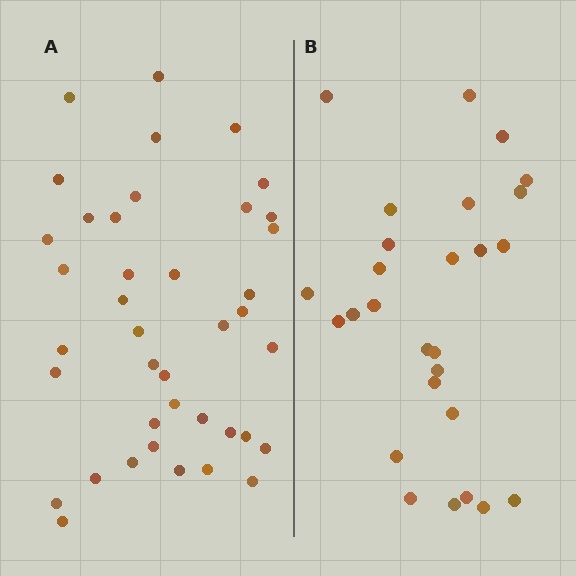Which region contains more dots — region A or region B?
Region A (the left region) has more dots.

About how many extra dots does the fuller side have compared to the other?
Region A has approximately 15 more dots than region B.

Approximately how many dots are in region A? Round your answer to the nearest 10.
About 40 dots.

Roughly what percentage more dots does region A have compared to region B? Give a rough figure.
About 50% more.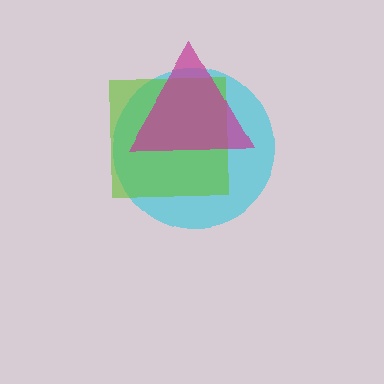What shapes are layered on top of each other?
The layered shapes are: a cyan circle, a lime square, a magenta triangle.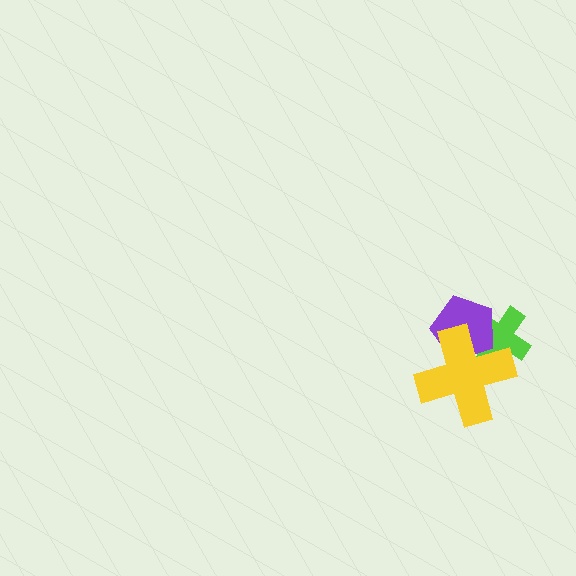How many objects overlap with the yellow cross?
2 objects overlap with the yellow cross.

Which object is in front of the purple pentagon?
The yellow cross is in front of the purple pentagon.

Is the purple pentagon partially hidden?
Yes, it is partially covered by another shape.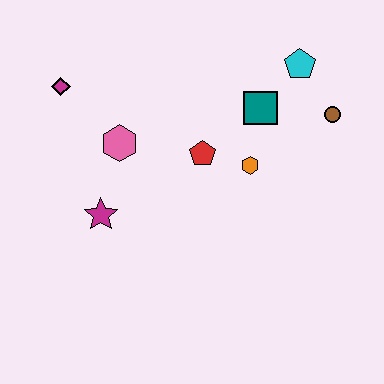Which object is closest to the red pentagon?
The orange hexagon is closest to the red pentagon.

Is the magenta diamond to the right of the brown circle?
No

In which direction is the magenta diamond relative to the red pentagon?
The magenta diamond is to the left of the red pentagon.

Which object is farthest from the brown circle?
The magenta diamond is farthest from the brown circle.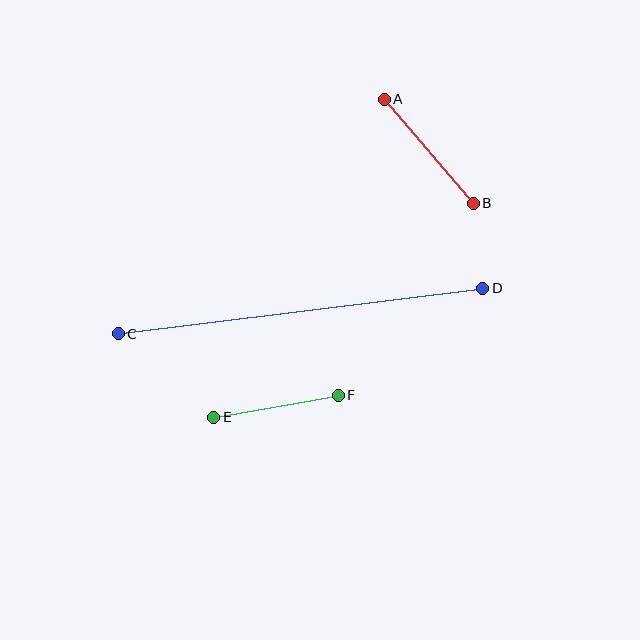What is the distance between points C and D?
The distance is approximately 367 pixels.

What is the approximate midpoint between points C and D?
The midpoint is at approximately (301, 311) pixels.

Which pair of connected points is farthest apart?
Points C and D are farthest apart.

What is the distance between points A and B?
The distance is approximately 137 pixels.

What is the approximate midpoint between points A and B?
The midpoint is at approximately (429, 151) pixels.